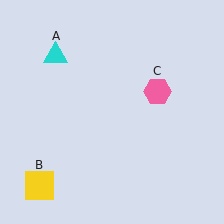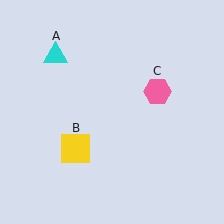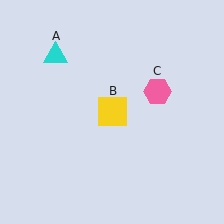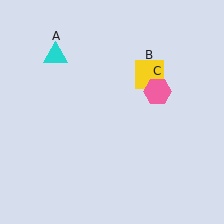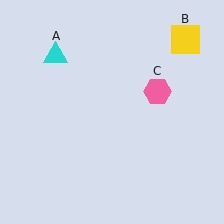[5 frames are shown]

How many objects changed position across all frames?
1 object changed position: yellow square (object B).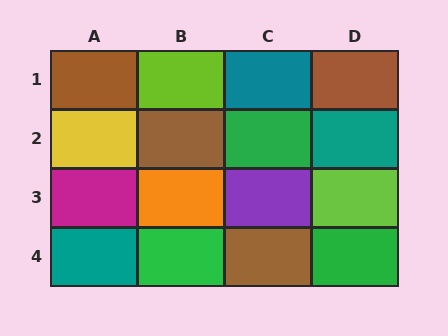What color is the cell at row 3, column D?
Lime.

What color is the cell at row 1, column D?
Brown.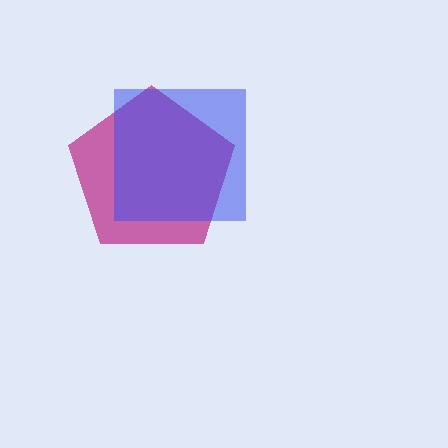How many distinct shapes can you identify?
There are 2 distinct shapes: a magenta pentagon, a blue square.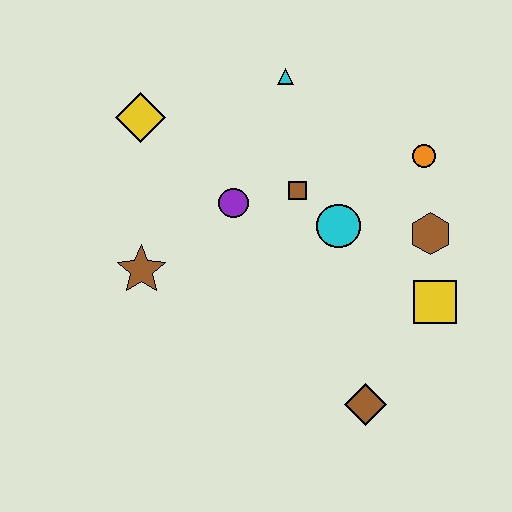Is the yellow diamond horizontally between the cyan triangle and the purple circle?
No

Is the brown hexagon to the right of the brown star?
Yes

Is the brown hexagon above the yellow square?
Yes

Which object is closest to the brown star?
The purple circle is closest to the brown star.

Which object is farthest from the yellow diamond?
The brown diamond is farthest from the yellow diamond.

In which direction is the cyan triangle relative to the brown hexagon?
The cyan triangle is above the brown hexagon.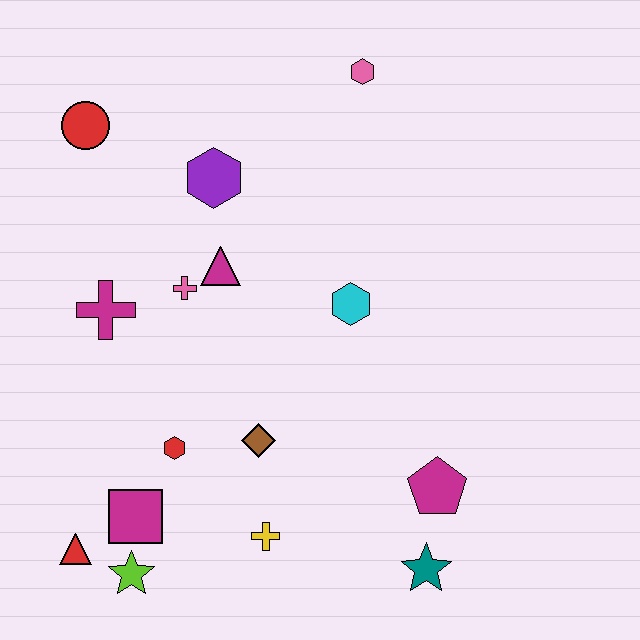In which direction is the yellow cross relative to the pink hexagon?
The yellow cross is below the pink hexagon.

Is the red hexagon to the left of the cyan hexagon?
Yes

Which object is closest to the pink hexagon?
The purple hexagon is closest to the pink hexagon.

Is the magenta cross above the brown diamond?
Yes